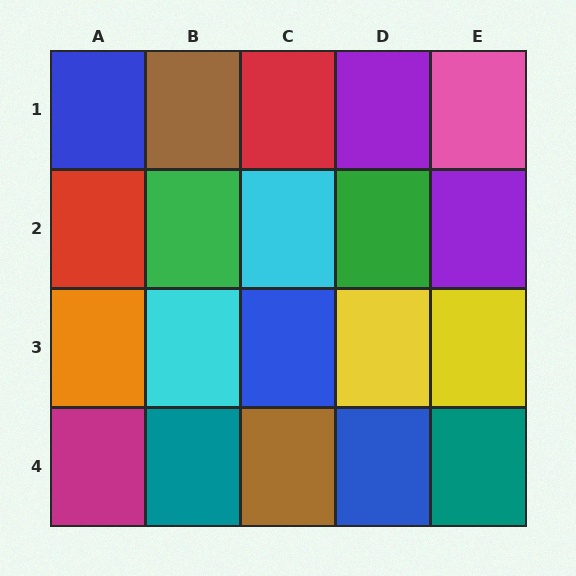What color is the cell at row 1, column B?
Brown.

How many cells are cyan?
2 cells are cyan.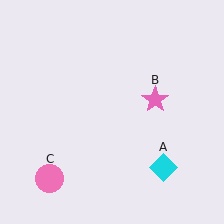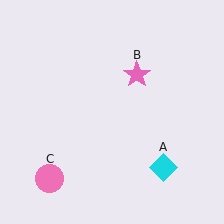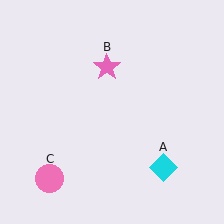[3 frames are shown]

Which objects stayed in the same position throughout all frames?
Cyan diamond (object A) and pink circle (object C) remained stationary.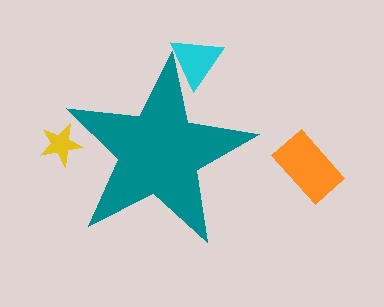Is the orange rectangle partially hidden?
No, the orange rectangle is fully visible.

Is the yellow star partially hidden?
Yes, the yellow star is partially hidden behind the teal star.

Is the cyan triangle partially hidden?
Yes, the cyan triangle is partially hidden behind the teal star.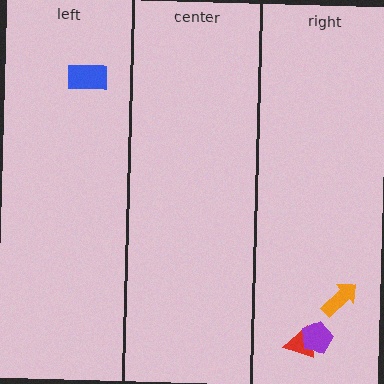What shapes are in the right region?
The orange arrow, the red triangle, the purple pentagon.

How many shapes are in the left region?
1.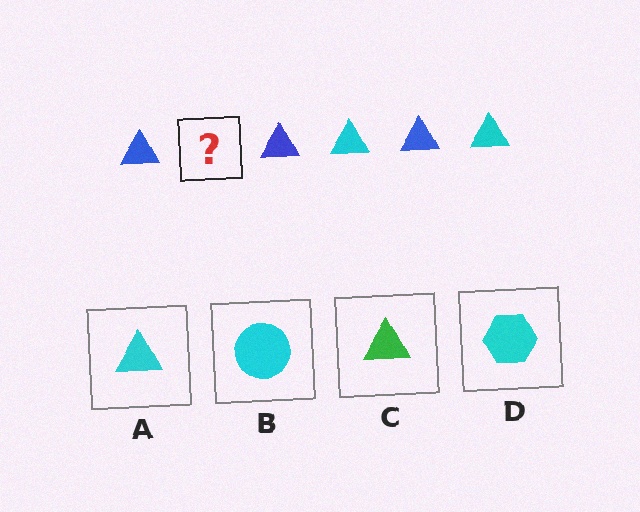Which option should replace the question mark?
Option A.